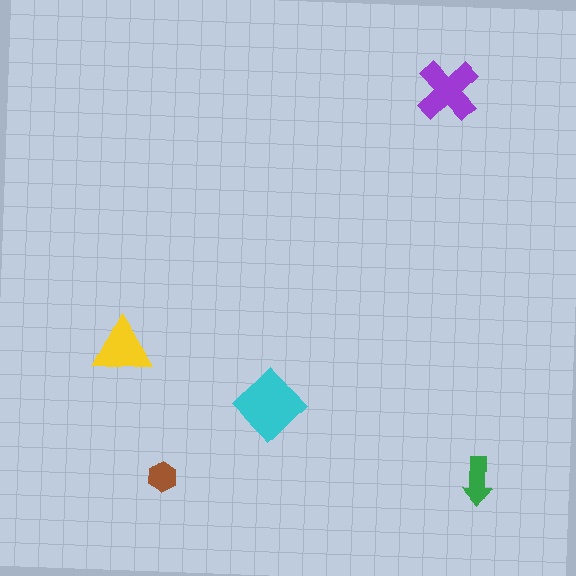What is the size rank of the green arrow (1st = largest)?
4th.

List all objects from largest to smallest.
The cyan diamond, the purple cross, the yellow triangle, the green arrow, the brown hexagon.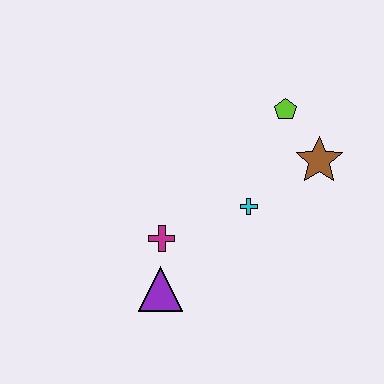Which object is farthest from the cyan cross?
The purple triangle is farthest from the cyan cross.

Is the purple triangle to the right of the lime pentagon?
No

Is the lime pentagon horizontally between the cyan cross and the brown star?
Yes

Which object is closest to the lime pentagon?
The brown star is closest to the lime pentagon.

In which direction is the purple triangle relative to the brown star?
The purple triangle is to the left of the brown star.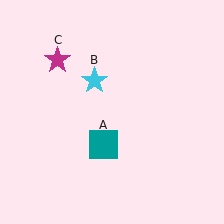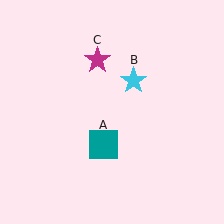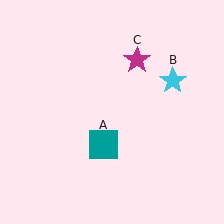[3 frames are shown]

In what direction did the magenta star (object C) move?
The magenta star (object C) moved right.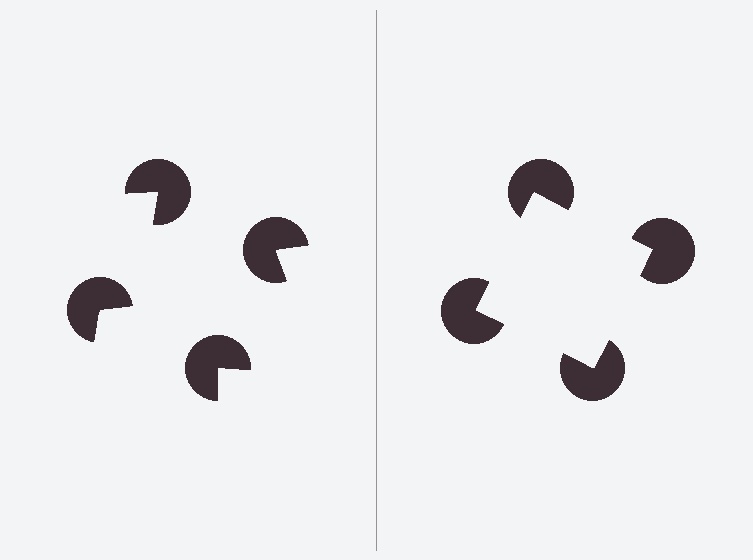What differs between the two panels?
The pac-man discs are positioned identically on both sides; only the wedge orientations differ. On the right they align to a square; on the left they are misaligned.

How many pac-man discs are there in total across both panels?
8 — 4 on each side.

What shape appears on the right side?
An illusory square.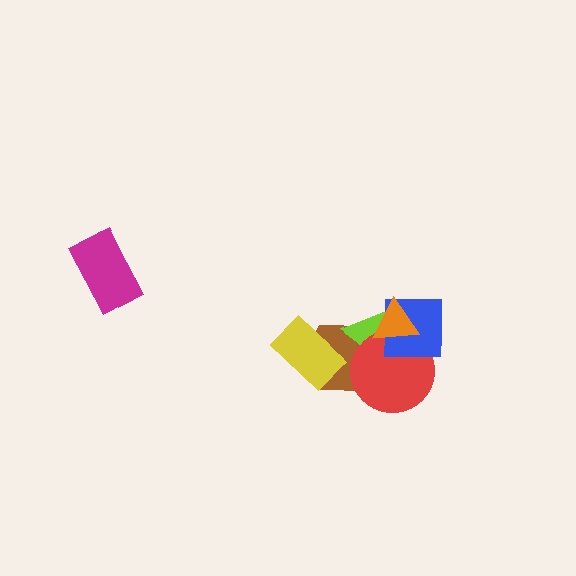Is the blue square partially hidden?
Yes, it is partially covered by another shape.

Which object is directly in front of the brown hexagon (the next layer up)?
The yellow rectangle is directly in front of the brown hexagon.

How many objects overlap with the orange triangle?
3 objects overlap with the orange triangle.